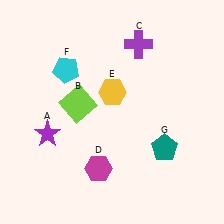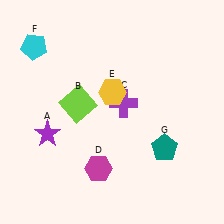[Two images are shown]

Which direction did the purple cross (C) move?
The purple cross (C) moved down.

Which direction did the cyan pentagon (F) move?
The cyan pentagon (F) moved left.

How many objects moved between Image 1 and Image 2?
2 objects moved between the two images.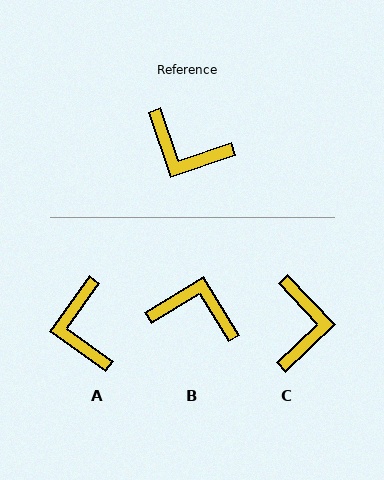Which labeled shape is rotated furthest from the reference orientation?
B, about 167 degrees away.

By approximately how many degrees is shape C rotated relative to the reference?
Approximately 115 degrees counter-clockwise.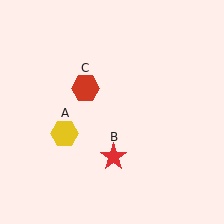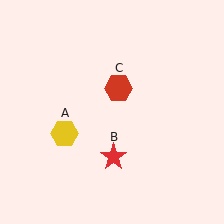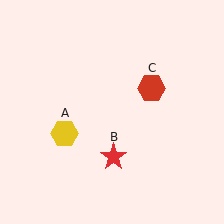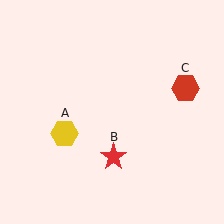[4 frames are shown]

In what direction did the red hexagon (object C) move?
The red hexagon (object C) moved right.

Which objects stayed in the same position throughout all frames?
Yellow hexagon (object A) and red star (object B) remained stationary.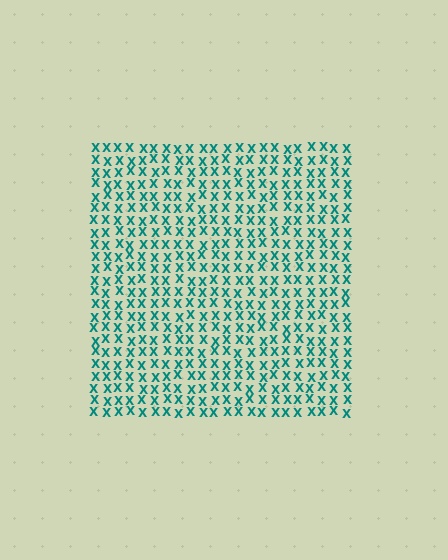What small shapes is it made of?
It is made of small letter X's.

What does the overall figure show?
The overall figure shows a square.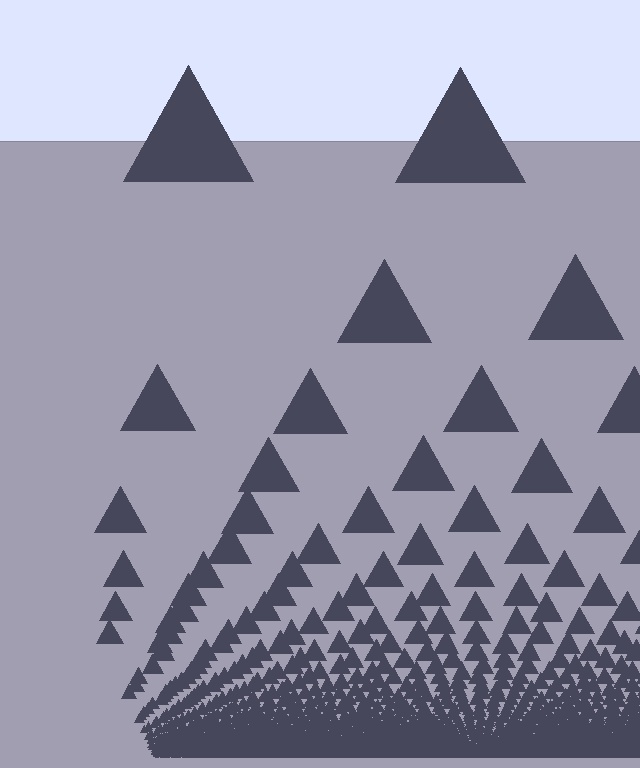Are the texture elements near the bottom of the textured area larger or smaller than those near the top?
Smaller. The gradient is inverted — elements near the bottom are smaller and denser.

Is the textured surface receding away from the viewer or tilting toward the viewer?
The surface appears to tilt toward the viewer. Texture elements get larger and sparser toward the top.